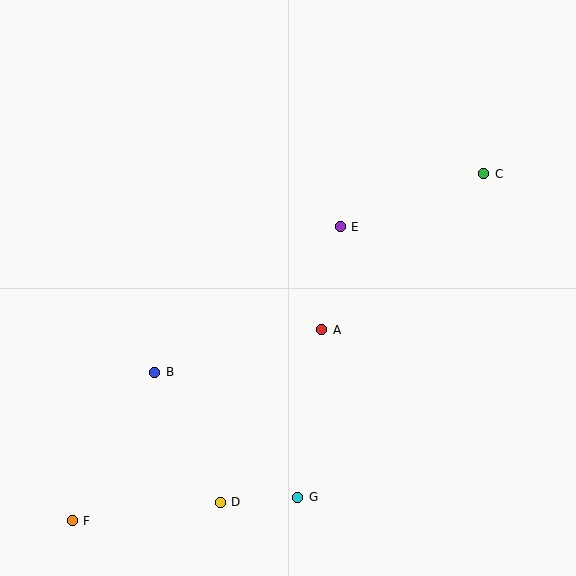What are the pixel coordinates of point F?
Point F is at (72, 521).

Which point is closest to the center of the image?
Point A at (322, 330) is closest to the center.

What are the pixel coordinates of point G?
Point G is at (298, 497).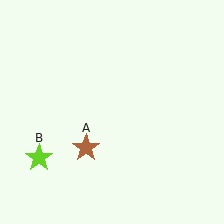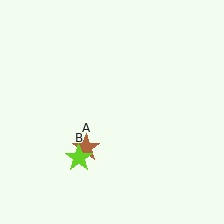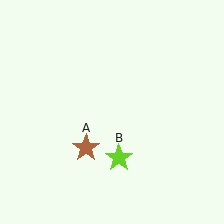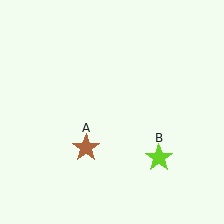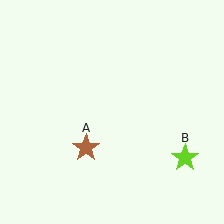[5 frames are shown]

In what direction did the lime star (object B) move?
The lime star (object B) moved right.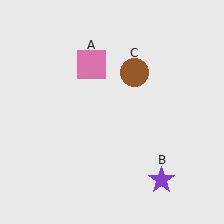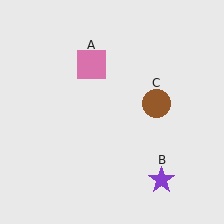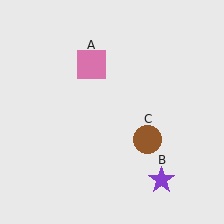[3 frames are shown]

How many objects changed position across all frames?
1 object changed position: brown circle (object C).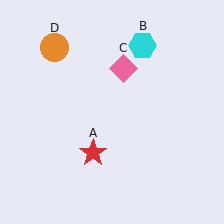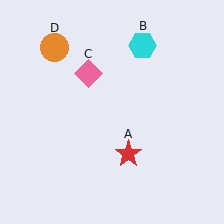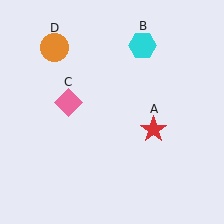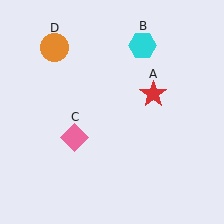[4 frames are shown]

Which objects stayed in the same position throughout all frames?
Cyan hexagon (object B) and orange circle (object D) remained stationary.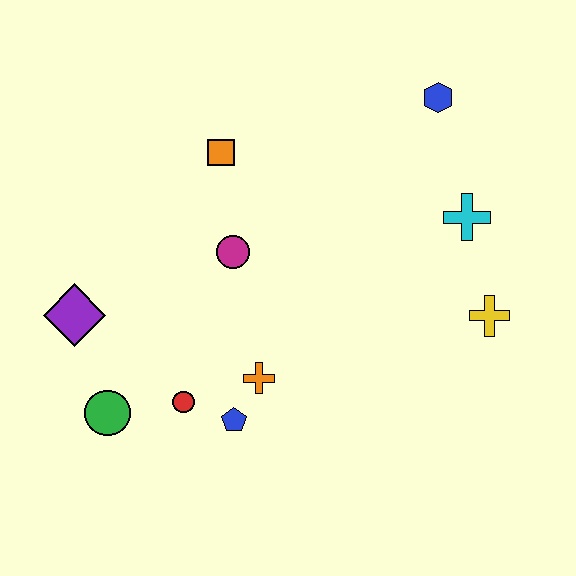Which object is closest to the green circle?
The red circle is closest to the green circle.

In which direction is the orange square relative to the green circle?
The orange square is above the green circle.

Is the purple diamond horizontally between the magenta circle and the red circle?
No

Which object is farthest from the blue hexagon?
The green circle is farthest from the blue hexagon.